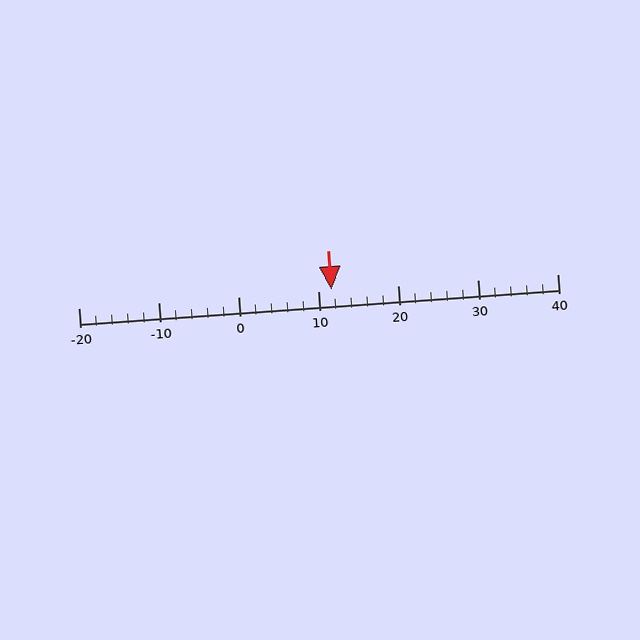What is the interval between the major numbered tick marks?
The major tick marks are spaced 10 units apart.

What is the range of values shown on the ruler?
The ruler shows values from -20 to 40.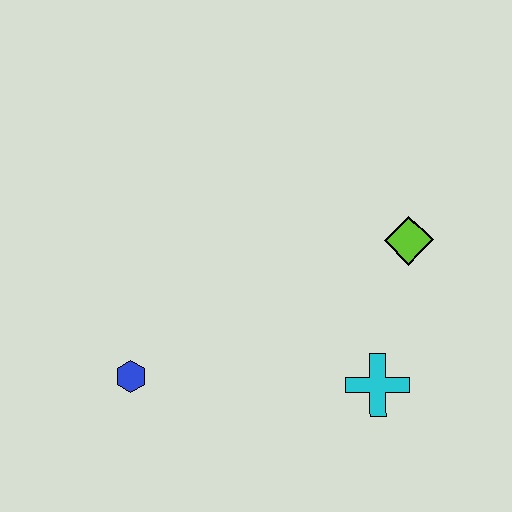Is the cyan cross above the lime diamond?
No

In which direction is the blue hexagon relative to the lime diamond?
The blue hexagon is to the left of the lime diamond.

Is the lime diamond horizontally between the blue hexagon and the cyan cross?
No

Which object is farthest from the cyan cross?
The blue hexagon is farthest from the cyan cross.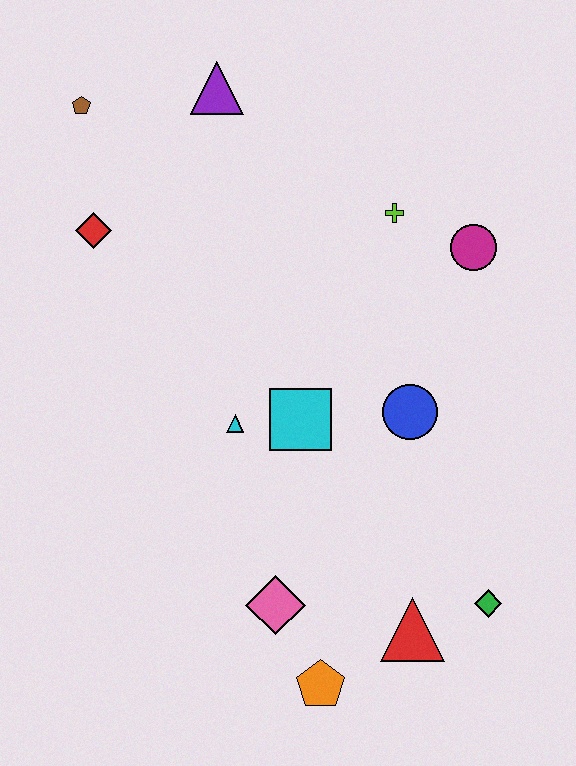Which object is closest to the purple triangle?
The brown pentagon is closest to the purple triangle.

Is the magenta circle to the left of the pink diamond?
No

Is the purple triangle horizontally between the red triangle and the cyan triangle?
No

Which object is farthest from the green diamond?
The brown pentagon is farthest from the green diamond.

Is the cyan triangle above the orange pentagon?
Yes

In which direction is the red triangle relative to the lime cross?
The red triangle is below the lime cross.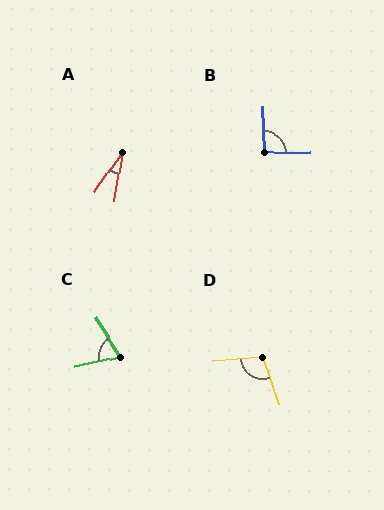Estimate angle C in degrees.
Approximately 69 degrees.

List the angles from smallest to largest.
A (25°), C (69°), B (91°), D (106°).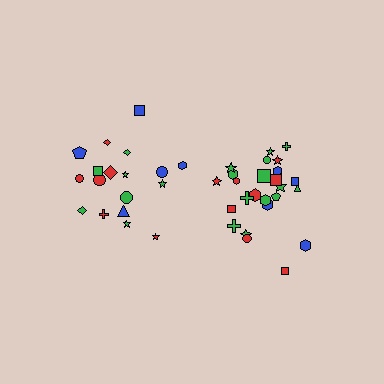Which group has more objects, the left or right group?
The right group.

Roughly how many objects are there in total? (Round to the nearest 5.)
Roughly 45 objects in total.